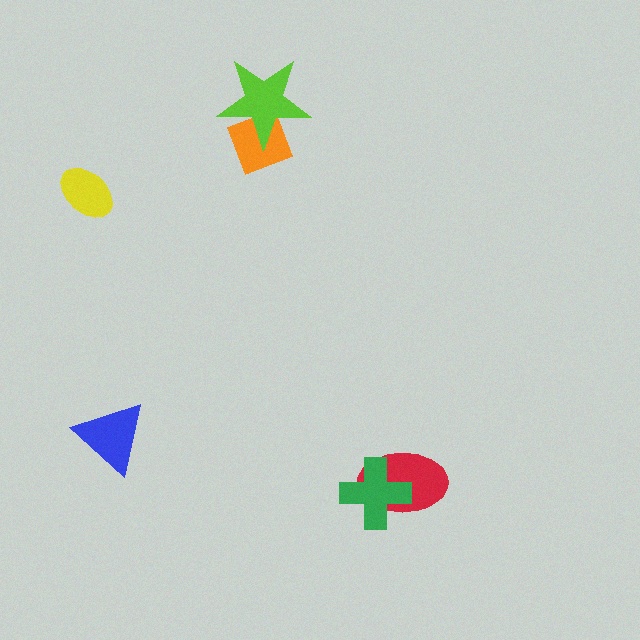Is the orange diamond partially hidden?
Yes, it is partially covered by another shape.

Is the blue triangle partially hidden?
No, no other shape covers it.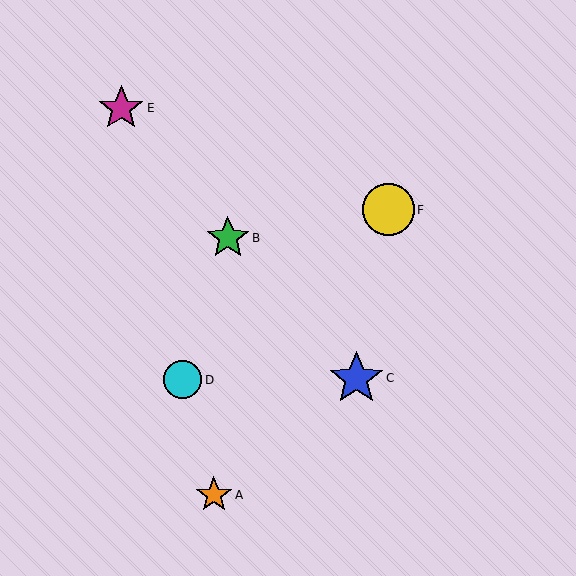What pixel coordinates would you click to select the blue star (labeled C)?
Click at (356, 378) to select the blue star C.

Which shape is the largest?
The blue star (labeled C) is the largest.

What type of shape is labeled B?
Shape B is a green star.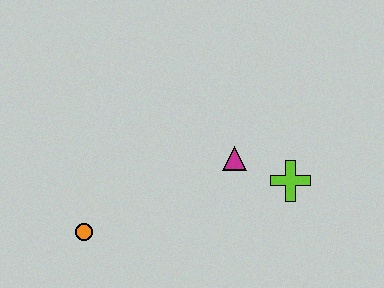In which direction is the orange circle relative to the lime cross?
The orange circle is to the left of the lime cross.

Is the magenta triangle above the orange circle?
Yes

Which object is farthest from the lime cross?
The orange circle is farthest from the lime cross.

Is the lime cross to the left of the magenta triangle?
No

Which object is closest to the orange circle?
The magenta triangle is closest to the orange circle.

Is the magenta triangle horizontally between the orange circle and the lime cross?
Yes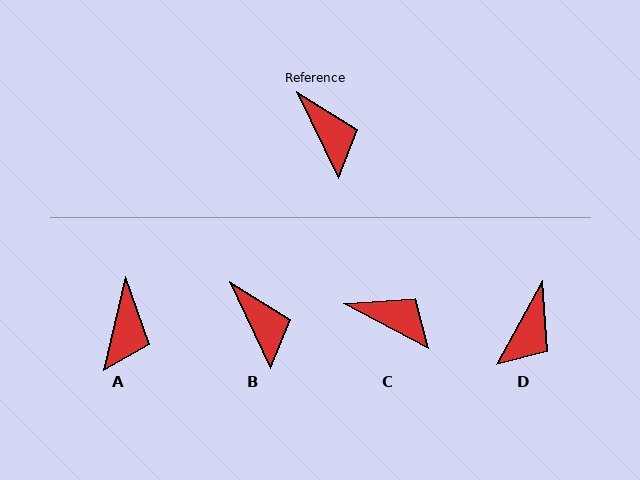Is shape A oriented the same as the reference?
No, it is off by about 39 degrees.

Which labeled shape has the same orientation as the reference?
B.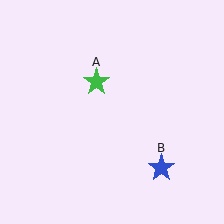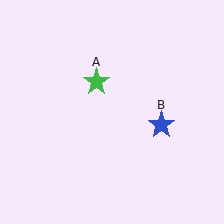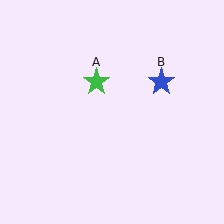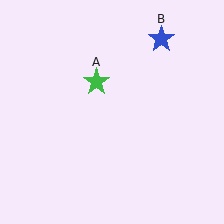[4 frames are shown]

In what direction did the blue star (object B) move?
The blue star (object B) moved up.